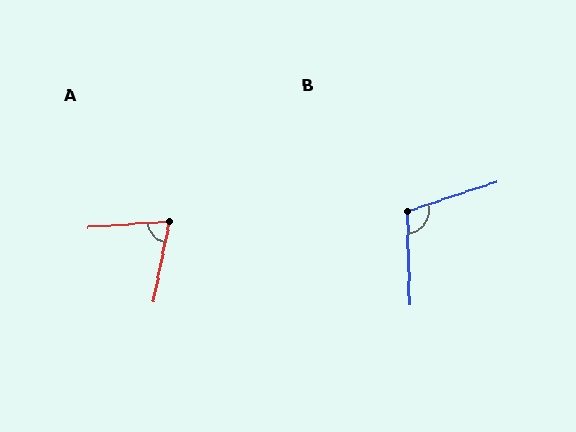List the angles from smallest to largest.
A (74°), B (107°).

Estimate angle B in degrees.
Approximately 107 degrees.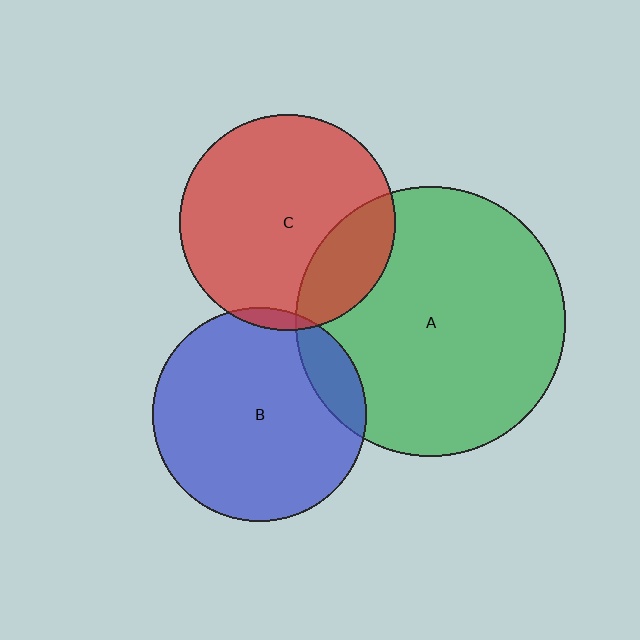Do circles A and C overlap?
Yes.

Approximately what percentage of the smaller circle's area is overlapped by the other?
Approximately 20%.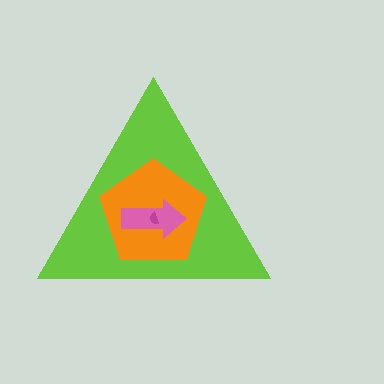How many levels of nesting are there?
4.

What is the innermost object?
The magenta semicircle.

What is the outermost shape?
The lime triangle.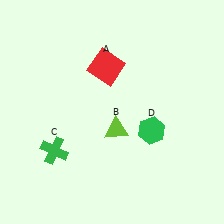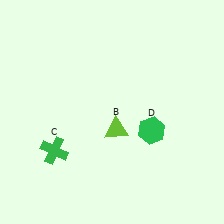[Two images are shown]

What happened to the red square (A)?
The red square (A) was removed in Image 2. It was in the top-left area of Image 1.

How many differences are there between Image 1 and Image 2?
There is 1 difference between the two images.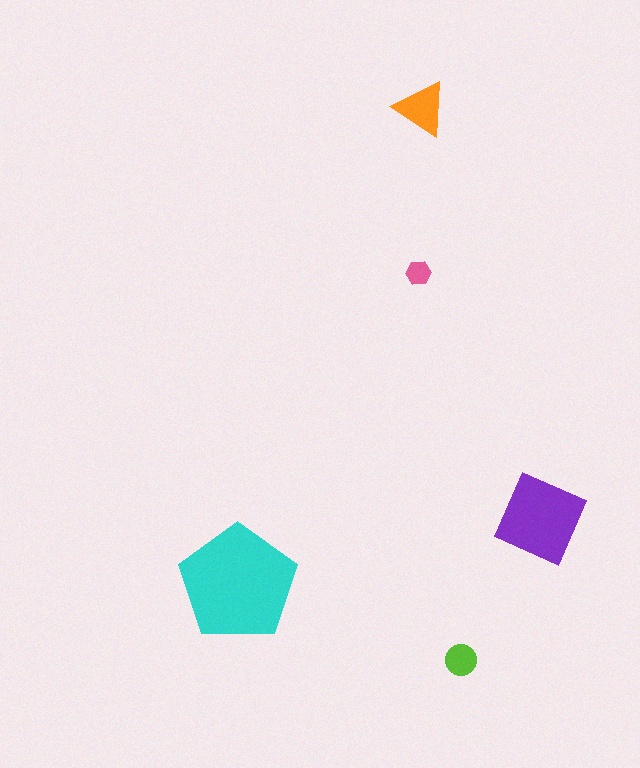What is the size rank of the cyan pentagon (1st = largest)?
1st.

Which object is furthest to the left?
The cyan pentagon is leftmost.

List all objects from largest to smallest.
The cyan pentagon, the purple diamond, the orange triangle, the lime circle, the pink hexagon.